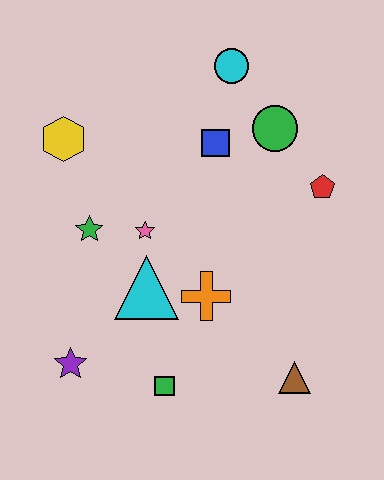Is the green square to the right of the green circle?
No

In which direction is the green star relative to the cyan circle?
The green star is below the cyan circle.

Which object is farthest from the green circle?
The purple star is farthest from the green circle.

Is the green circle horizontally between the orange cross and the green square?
No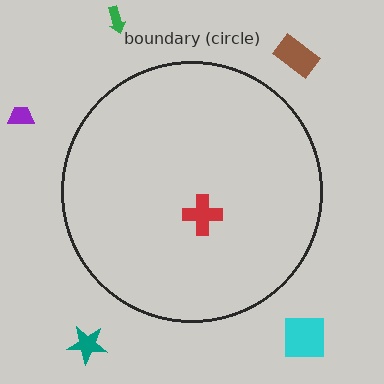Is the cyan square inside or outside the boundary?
Outside.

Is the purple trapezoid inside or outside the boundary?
Outside.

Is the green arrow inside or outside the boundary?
Outside.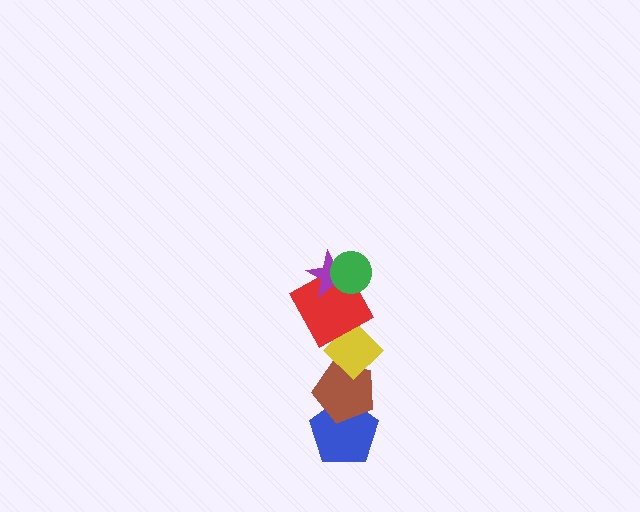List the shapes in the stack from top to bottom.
From top to bottom: the green circle, the purple star, the red square, the yellow diamond, the brown pentagon, the blue pentagon.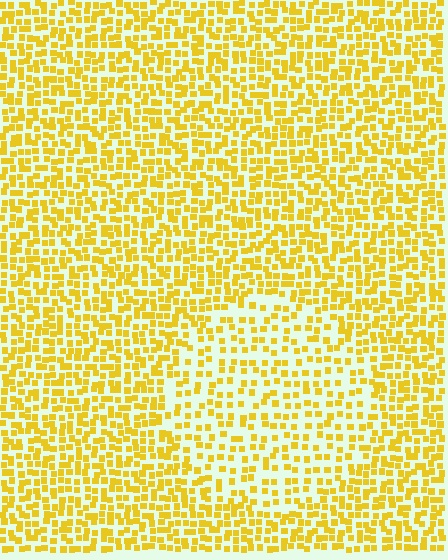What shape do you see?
I see a circle.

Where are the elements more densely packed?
The elements are more densely packed outside the circle boundary.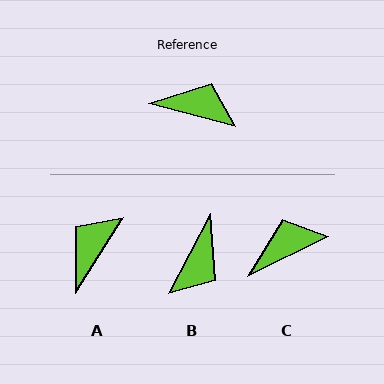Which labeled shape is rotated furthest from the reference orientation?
B, about 103 degrees away.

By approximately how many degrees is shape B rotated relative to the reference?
Approximately 103 degrees clockwise.